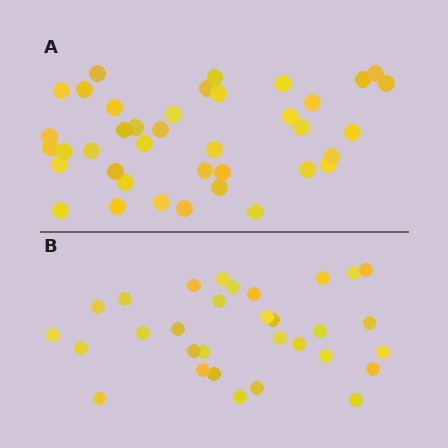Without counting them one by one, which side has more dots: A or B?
Region A (the top region) has more dots.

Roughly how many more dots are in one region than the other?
Region A has roughly 8 or so more dots than region B.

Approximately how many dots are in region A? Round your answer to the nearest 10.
About 40 dots. (The exact count is 39, which rounds to 40.)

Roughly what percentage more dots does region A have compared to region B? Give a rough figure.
About 25% more.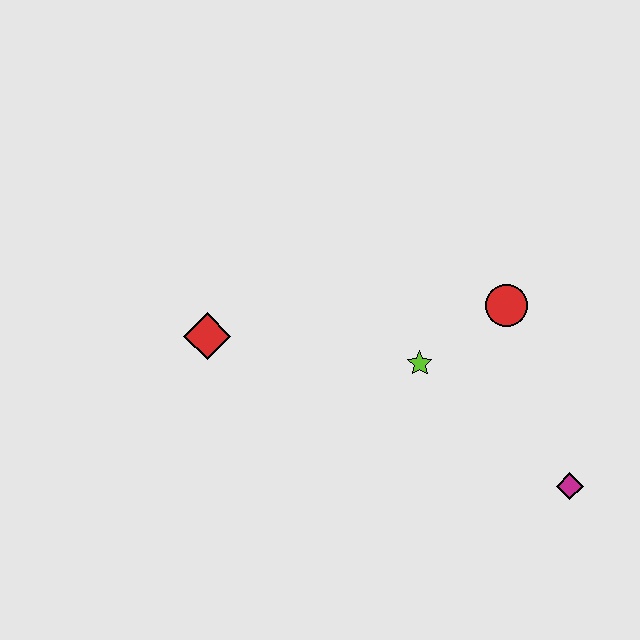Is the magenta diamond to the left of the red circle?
No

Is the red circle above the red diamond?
Yes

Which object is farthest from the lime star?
The red diamond is farthest from the lime star.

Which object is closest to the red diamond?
The lime star is closest to the red diamond.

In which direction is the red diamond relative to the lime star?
The red diamond is to the left of the lime star.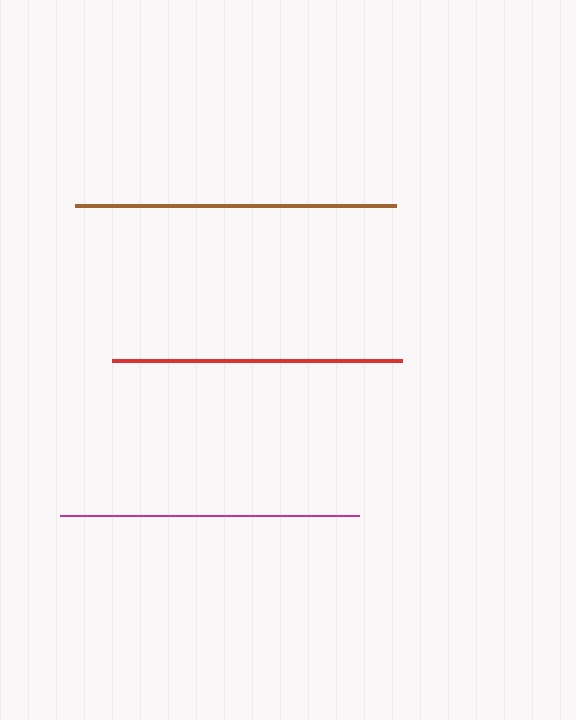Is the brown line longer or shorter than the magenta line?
The brown line is longer than the magenta line.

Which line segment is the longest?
The brown line is the longest at approximately 321 pixels.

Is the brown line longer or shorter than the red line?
The brown line is longer than the red line.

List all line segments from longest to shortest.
From longest to shortest: brown, magenta, red.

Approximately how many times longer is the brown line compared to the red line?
The brown line is approximately 1.1 times the length of the red line.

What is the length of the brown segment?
The brown segment is approximately 321 pixels long.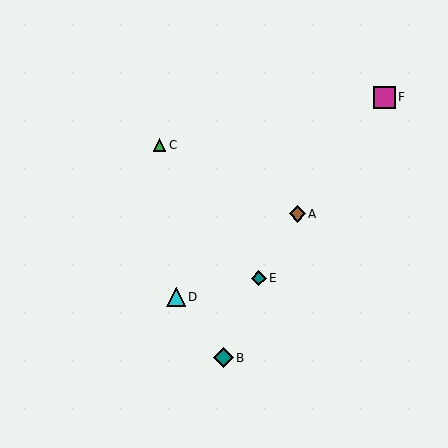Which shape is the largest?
The magenta square (labeled F) is the largest.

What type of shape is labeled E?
Shape E is a teal diamond.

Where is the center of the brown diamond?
The center of the brown diamond is at (297, 214).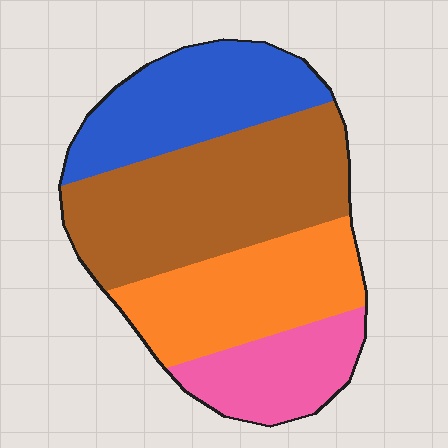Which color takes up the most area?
Brown, at roughly 35%.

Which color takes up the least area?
Pink, at roughly 15%.